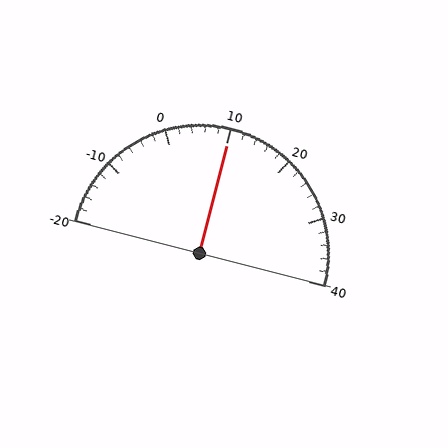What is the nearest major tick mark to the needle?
The nearest major tick mark is 10.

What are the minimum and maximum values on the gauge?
The gauge ranges from -20 to 40.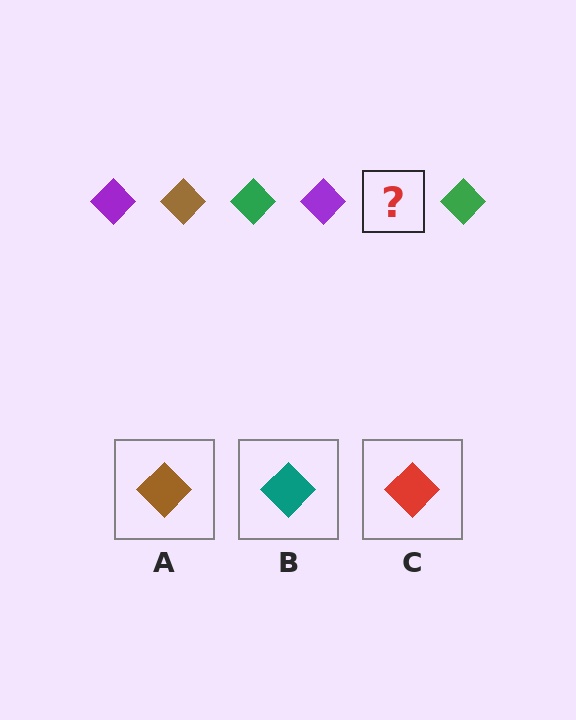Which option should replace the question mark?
Option A.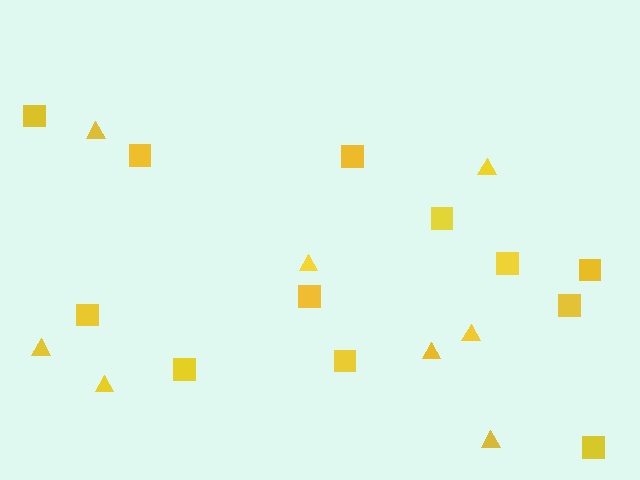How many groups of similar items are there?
There are 2 groups: one group of squares (12) and one group of triangles (8).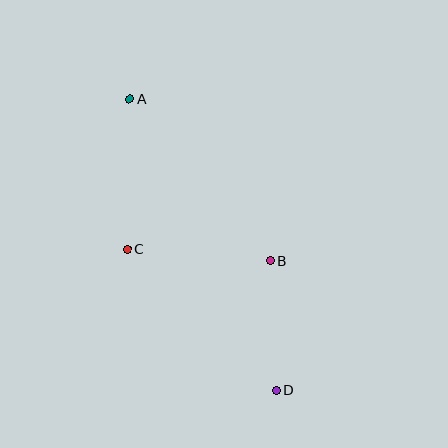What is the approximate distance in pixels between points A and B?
The distance between A and B is approximately 214 pixels.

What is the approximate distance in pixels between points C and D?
The distance between C and D is approximately 204 pixels.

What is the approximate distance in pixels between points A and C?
The distance between A and C is approximately 150 pixels.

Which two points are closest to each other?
Points B and D are closest to each other.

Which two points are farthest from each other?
Points A and D are farthest from each other.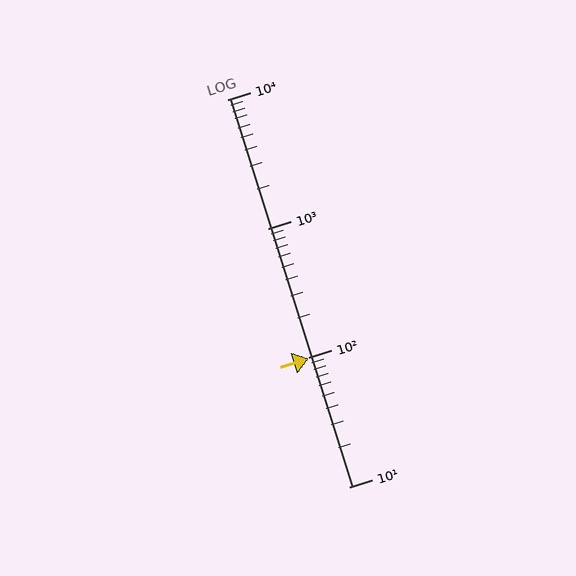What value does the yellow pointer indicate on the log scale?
The pointer indicates approximately 99.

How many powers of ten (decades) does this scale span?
The scale spans 3 decades, from 10 to 10000.